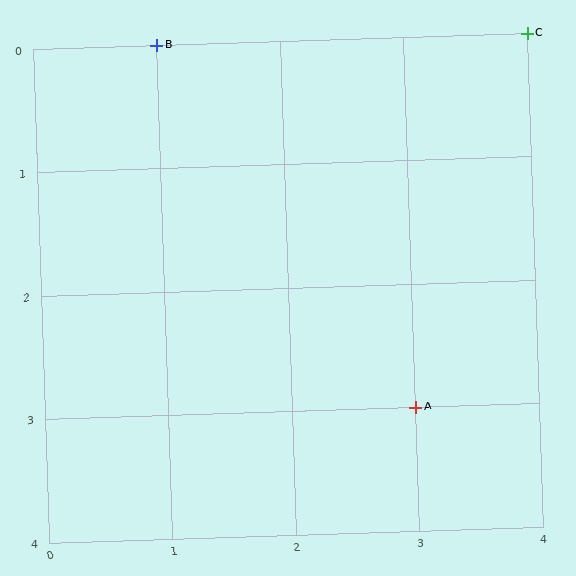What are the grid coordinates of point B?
Point B is at grid coordinates (1, 0).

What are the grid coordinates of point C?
Point C is at grid coordinates (4, 0).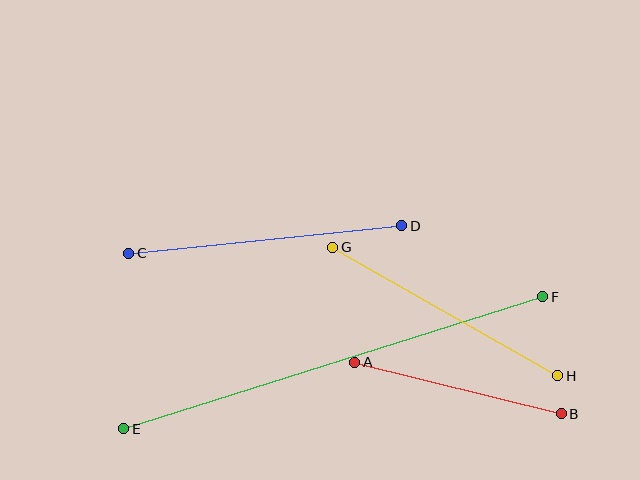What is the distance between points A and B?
The distance is approximately 213 pixels.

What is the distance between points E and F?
The distance is approximately 439 pixels.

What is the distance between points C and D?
The distance is approximately 274 pixels.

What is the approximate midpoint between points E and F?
The midpoint is at approximately (333, 363) pixels.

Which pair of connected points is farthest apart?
Points E and F are farthest apart.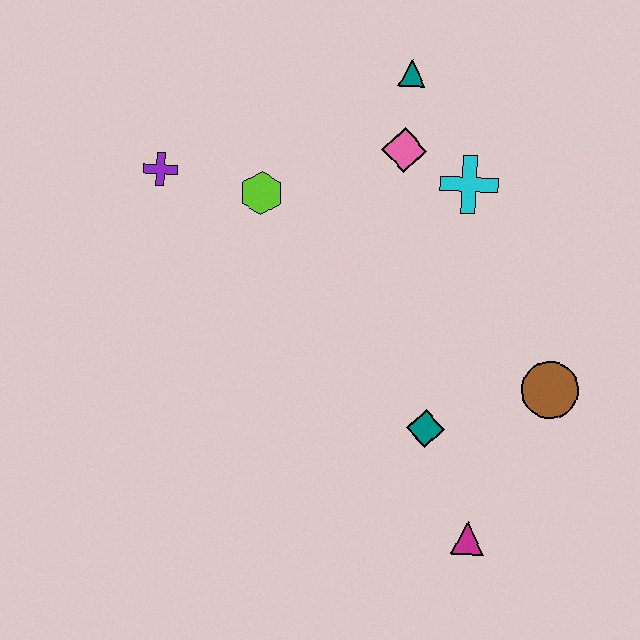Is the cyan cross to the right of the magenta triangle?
No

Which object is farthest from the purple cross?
The magenta triangle is farthest from the purple cross.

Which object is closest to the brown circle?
The teal diamond is closest to the brown circle.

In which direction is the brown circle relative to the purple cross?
The brown circle is to the right of the purple cross.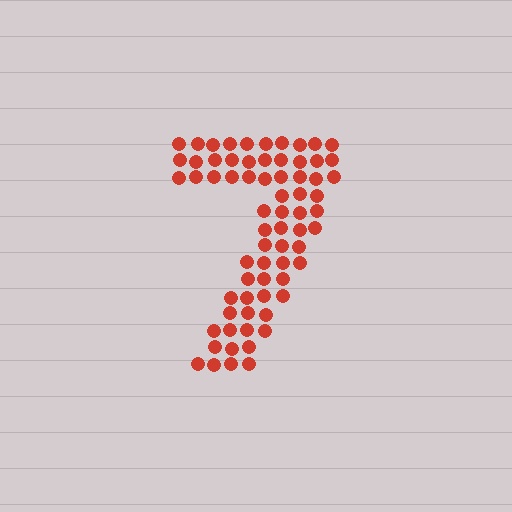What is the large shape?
The large shape is the digit 7.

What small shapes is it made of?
It is made of small circles.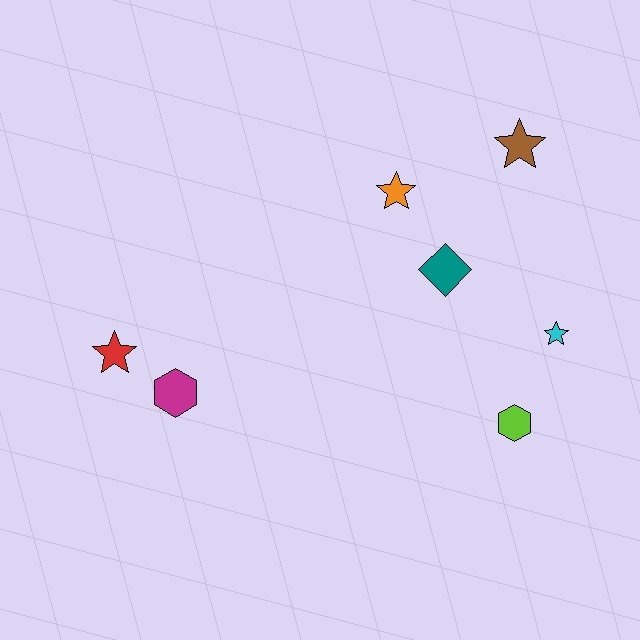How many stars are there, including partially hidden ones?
There are 4 stars.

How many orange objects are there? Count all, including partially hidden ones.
There is 1 orange object.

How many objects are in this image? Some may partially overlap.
There are 7 objects.